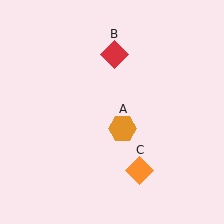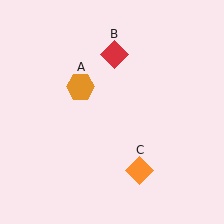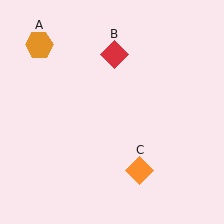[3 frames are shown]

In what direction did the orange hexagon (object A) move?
The orange hexagon (object A) moved up and to the left.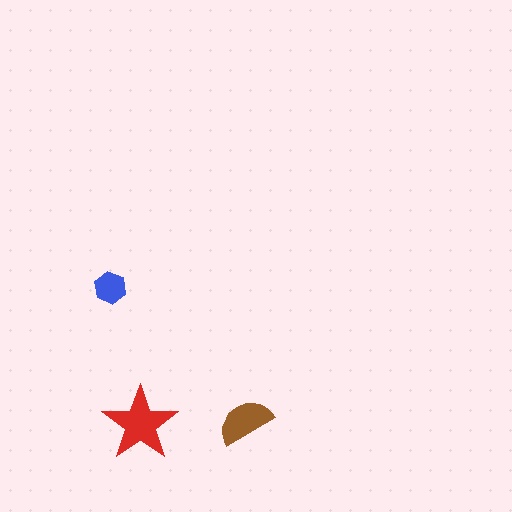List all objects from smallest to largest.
The blue hexagon, the brown semicircle, the red star.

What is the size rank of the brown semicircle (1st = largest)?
2nd.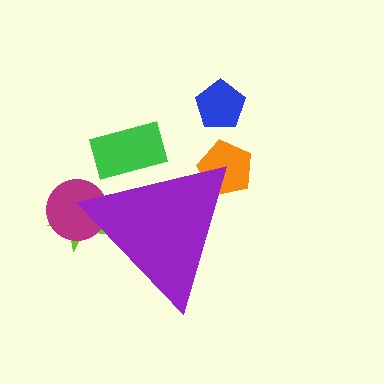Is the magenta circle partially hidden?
Yes, the magenta circle is partially hidden behind the purple triangle.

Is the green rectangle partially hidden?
Yes, the green rectangle is partially hidden behind the purple triangle.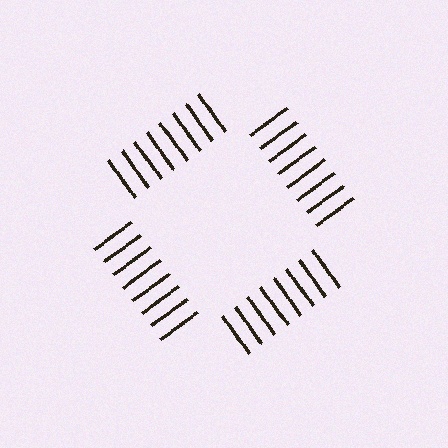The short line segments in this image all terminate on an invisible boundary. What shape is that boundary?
An illusory square — the line segments terminate on its edges but no continuous stroke is drawn.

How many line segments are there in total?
32 — 8 along each of the 4 edges.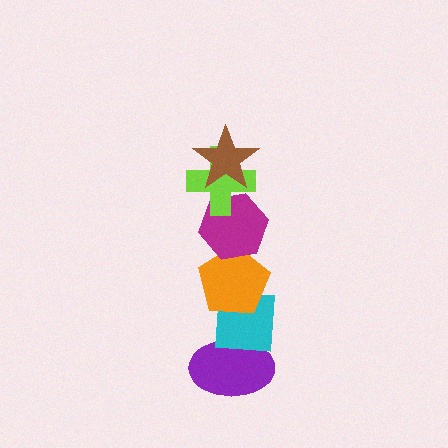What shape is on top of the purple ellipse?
The cyan square is on top of the purple ellipse.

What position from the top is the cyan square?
The cyan square is 5th from the top.